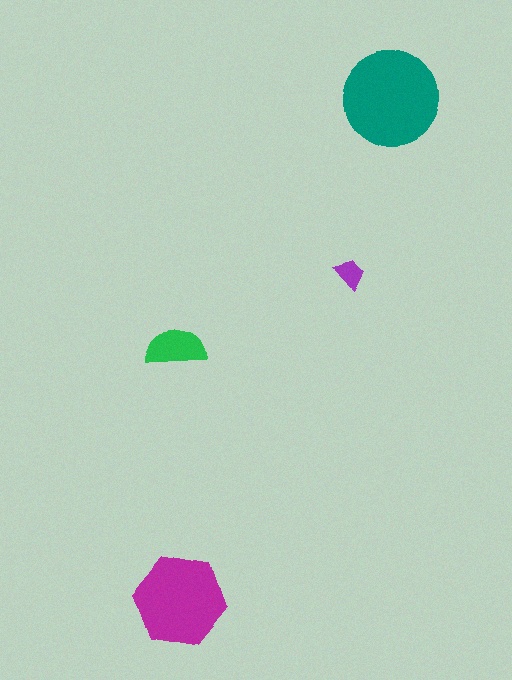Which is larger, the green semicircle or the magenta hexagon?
The magenta hexagon.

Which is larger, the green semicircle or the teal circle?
The teal circle.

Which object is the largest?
The teal circle.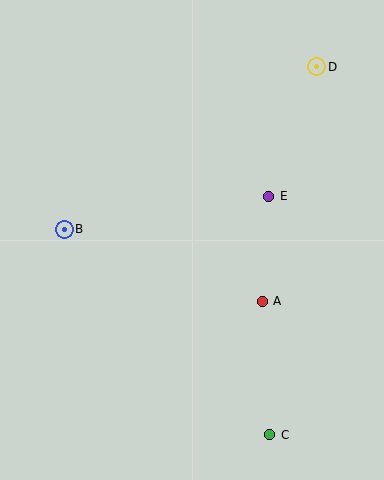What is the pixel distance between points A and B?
The distance between A and B is 211 pixels.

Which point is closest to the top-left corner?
Point B is closest to the top-left corner.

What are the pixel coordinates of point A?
Point A is at (262, 301).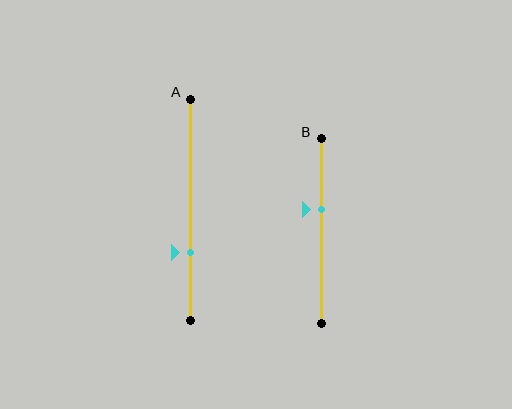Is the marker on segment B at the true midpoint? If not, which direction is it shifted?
No, the marker on segment B is shifted upward by about 12% of the segment length.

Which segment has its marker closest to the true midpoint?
Segment B has its marker closest to the true midpoint.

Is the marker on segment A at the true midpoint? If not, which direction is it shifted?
No, the marker on segment A is shifted downward by about 20% of the segment length.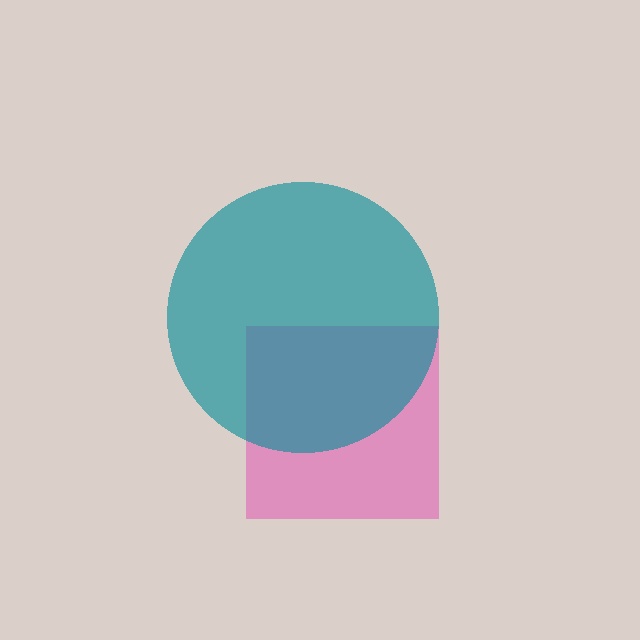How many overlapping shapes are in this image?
There are 2 overlapping shapes in the image.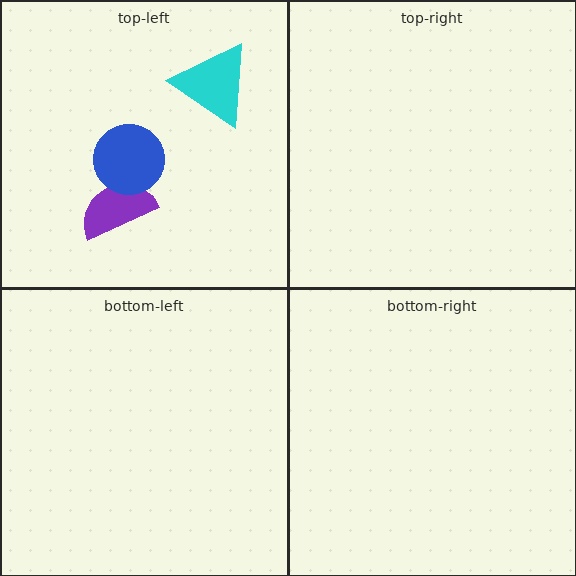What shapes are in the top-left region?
The purple semicircle, the cyan triangle, the blue circle.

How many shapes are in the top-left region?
3.